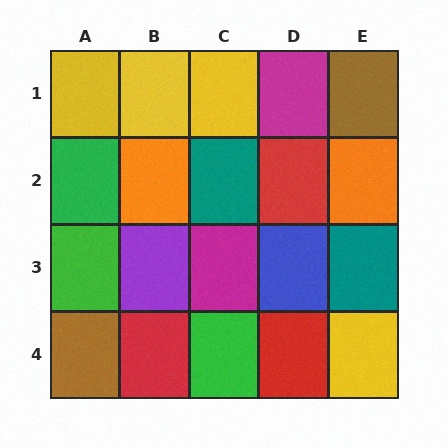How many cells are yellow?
4 cells are yellow.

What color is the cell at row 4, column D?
Red.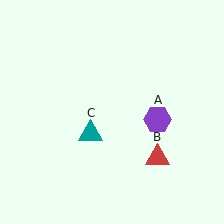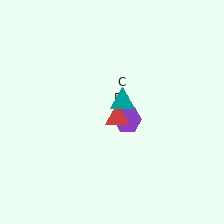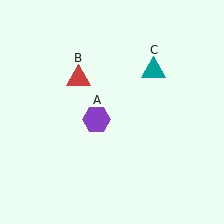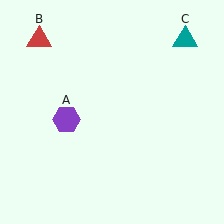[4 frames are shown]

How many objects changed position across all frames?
3 objects changed position: purple hexagon (object A), red triangle (object B), teal triangle (object C).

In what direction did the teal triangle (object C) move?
The teal triangle (object C) moved up and to the right.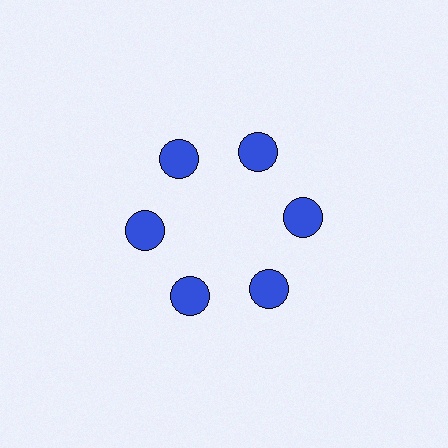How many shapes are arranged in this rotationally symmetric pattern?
There are 6 shapes, arranged in 6 groups of 1.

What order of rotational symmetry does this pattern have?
This pattern has 6-fold rotational symmetry.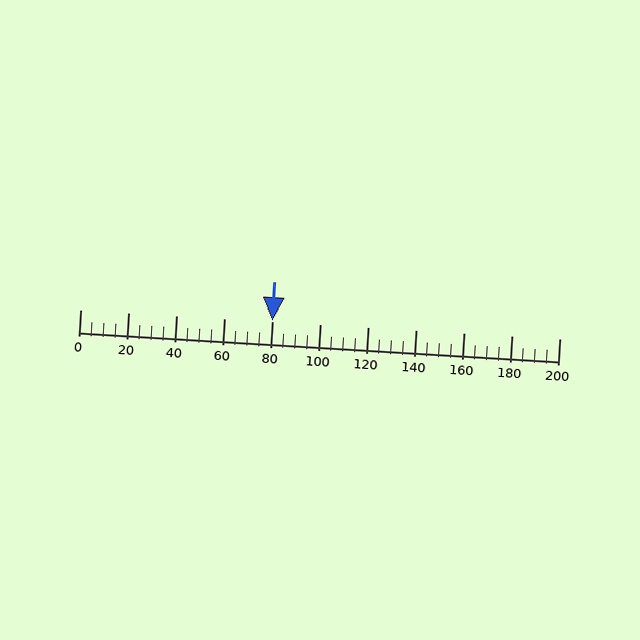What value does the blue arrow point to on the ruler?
The blue arrow points to approximately 80.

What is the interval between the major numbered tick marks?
The major tick marks are spaced 20 units apart.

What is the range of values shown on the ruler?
The ruler shows values from 0 to 200.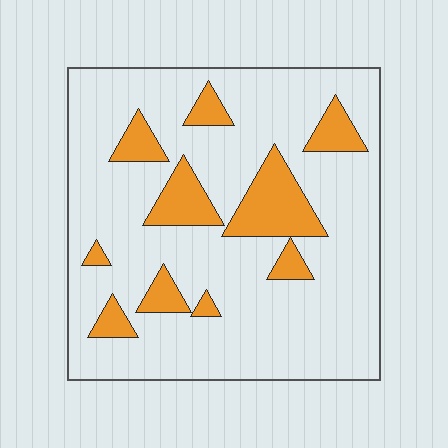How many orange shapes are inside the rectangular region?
10.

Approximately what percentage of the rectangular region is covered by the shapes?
Approximately 20%.